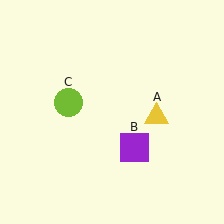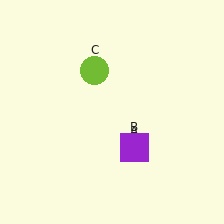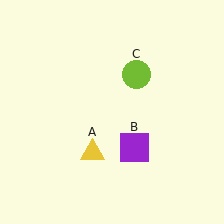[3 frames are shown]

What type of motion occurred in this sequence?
The yellow triangle (object A), lime circle (object C) rotated clockwise around the center of the scene.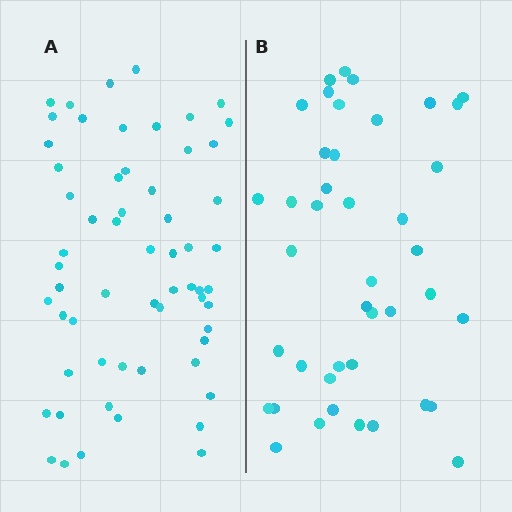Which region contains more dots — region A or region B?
Region A (the left region) has more dots.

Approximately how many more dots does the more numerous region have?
Region A has approximately 20 more dots than region B.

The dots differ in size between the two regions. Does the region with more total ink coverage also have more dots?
No. Region B has more total ink coverage because its dots are larger, but region A actually contains more individual dots. Total area can be misleading — the number of items is what matters here.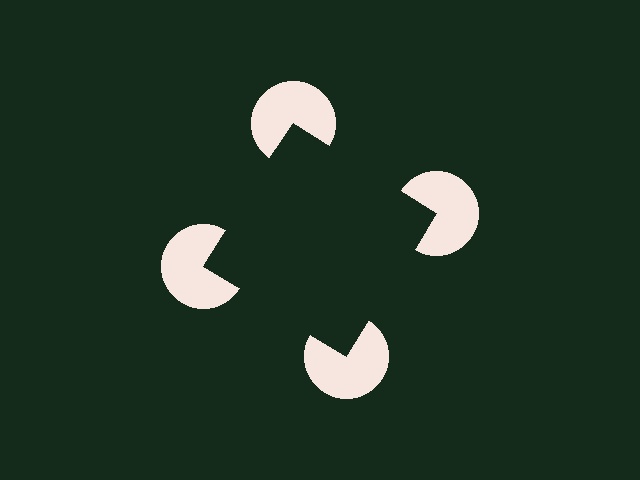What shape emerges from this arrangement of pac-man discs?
An illusory square — its edges are inferred from the aligned wedge cuts in the pac-man discs, not physically drawn.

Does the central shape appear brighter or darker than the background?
It typically appears slightly darker than the background, even though no actual brightness change is drawn.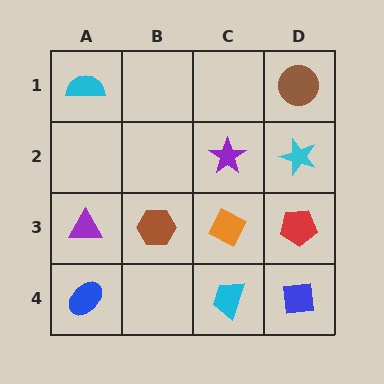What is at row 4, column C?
A cyan trapezoid.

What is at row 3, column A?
A purple triangle.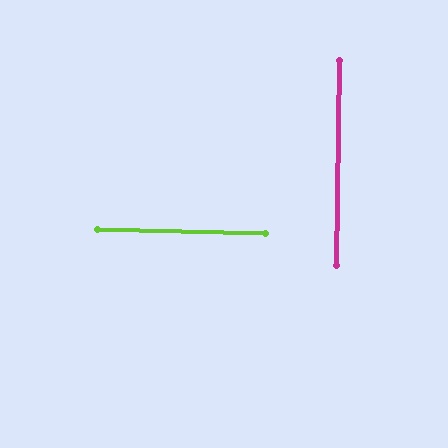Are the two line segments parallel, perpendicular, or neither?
Perpendicular — they meet at approximately 90°.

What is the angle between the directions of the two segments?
Approximately 90 degrees.